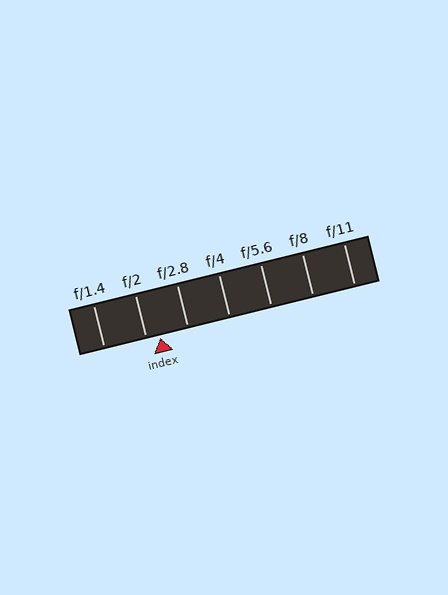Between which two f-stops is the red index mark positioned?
The index mark is between f/2 and f/2.8.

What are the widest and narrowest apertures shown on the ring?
The widest aperture shown is f/1.4 and the narrowest is f/11.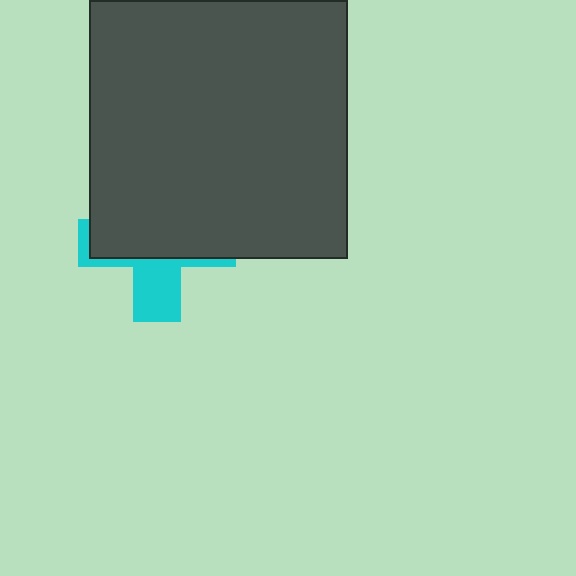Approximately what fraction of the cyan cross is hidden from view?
Roughly 66% of the cyan cross is hidden behind the dark gray square.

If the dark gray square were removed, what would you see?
You would see the complete cyan cross.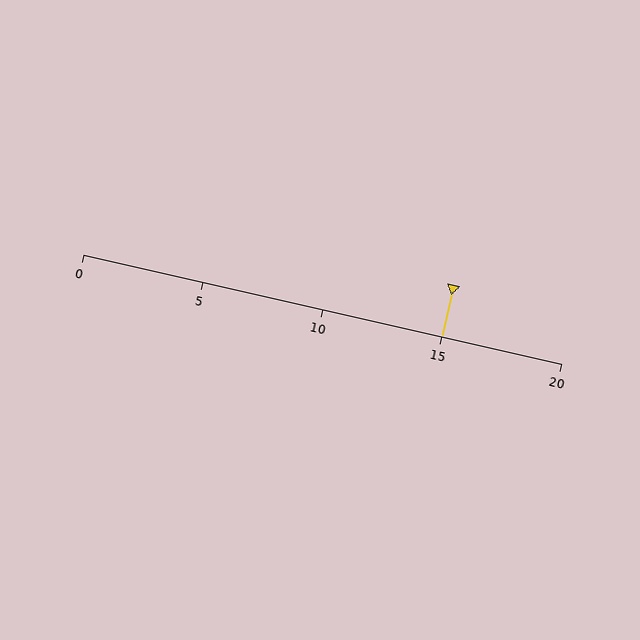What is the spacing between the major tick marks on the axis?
The major ticks are spaced 5 apart.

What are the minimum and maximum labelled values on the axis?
The axis runs from 0 to 20.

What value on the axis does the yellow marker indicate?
The marker indicates approximately 15.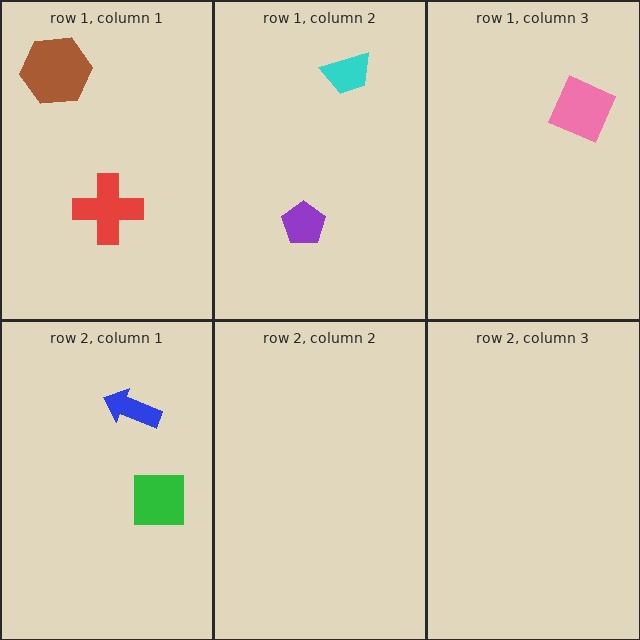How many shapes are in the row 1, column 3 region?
1.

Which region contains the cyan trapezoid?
The row 1, column 2 region.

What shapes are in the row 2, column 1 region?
The green square, the blue arrow.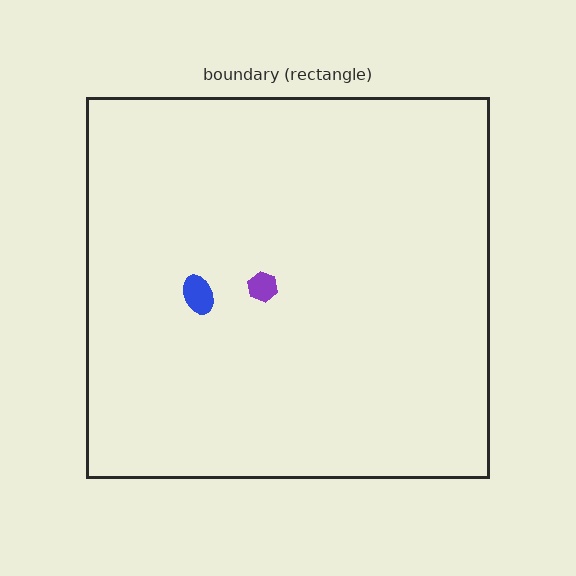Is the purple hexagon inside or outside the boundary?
Inside.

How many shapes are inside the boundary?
2 inside, 0 outside.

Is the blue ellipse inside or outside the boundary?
Inside.